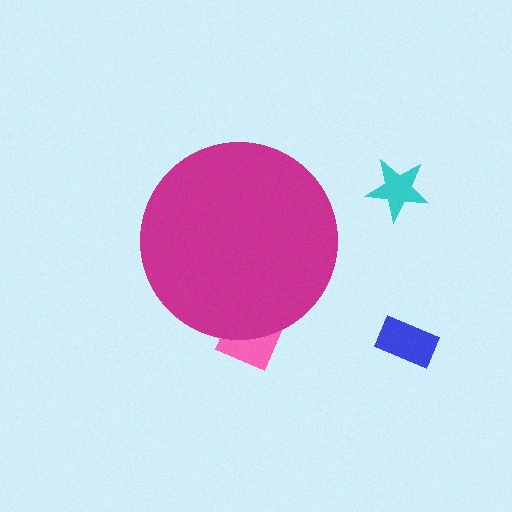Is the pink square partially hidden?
Yes, the pink square is partially hidden behind the magenta circle.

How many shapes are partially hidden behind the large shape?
1 shape is partially hidden.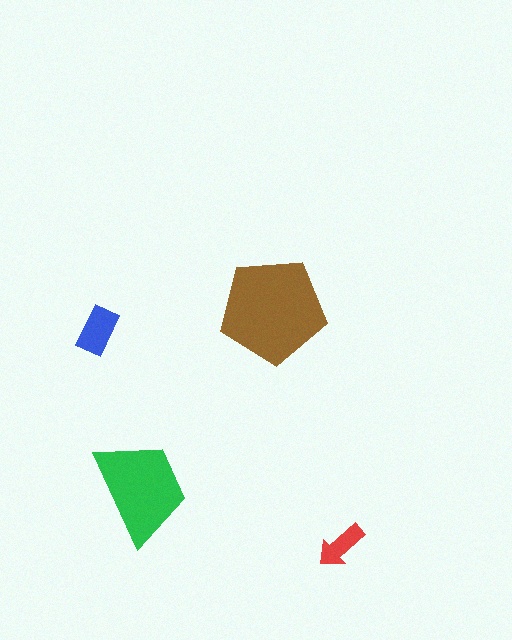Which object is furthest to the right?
The red arrow is rightmost.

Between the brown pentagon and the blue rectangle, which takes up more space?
The brown pentagon.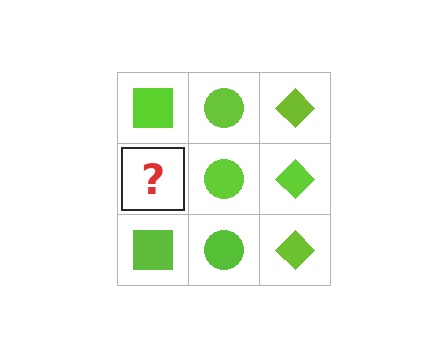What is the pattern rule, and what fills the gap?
The rule is that each column has a consistent shape. The gap should be filled with a lime square.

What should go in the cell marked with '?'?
The missing cell should contain a lime square.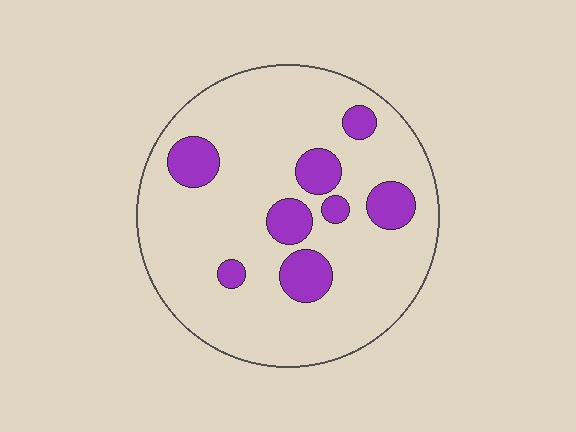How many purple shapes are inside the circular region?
8.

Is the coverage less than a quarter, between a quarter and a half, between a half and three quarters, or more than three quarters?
Less than a quarter.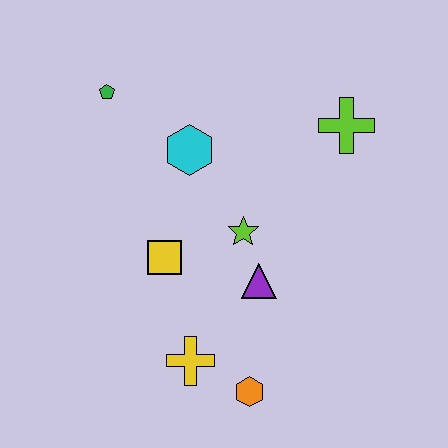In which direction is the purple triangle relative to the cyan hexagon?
The purple triangle is below the cyan hexagon.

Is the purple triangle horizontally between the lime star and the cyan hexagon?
No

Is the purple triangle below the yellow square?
Yes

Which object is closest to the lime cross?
The lime star is closest to the lime cross.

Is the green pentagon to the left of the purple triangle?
Yes